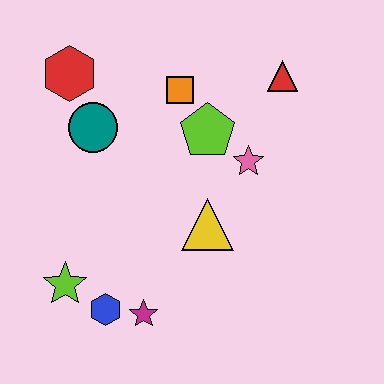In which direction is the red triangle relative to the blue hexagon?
The red triangle is above the blue hexagon.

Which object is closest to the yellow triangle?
The pink star is closest to the yellow triangle.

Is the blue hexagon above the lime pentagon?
No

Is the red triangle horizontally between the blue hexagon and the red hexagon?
No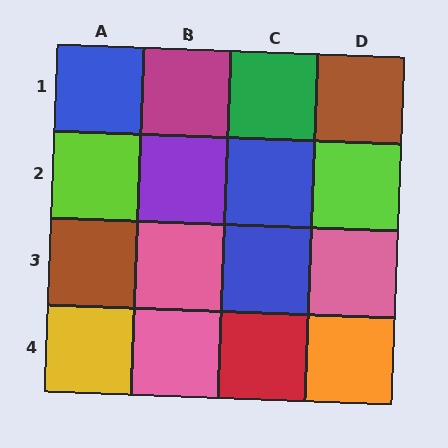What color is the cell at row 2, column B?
Purple.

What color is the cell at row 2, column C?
Blue.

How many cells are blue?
3 cells are blue.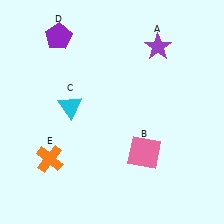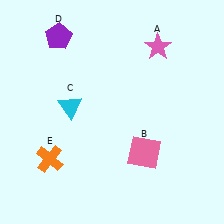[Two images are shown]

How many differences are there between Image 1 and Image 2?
There is 1 difference between the two images.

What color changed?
The star (A) changed from purple in Image 1 to pink in Image 2.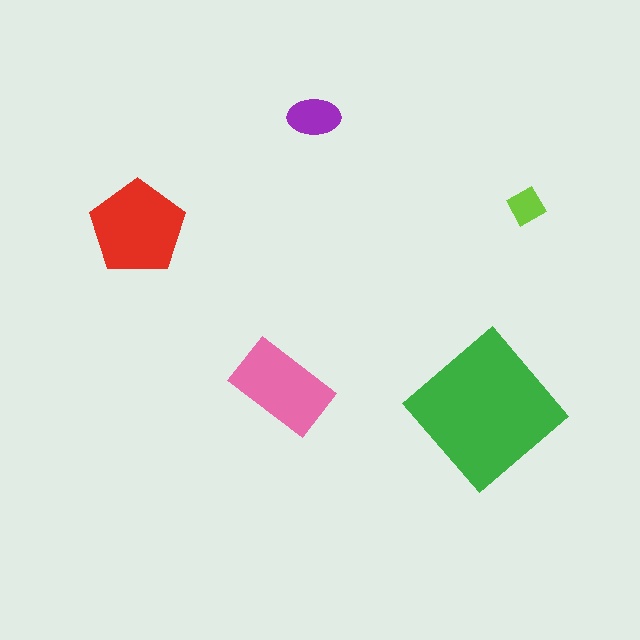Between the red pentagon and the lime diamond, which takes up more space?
The red pentagon.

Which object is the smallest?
The lime diamond.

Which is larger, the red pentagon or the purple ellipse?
The red pentagon.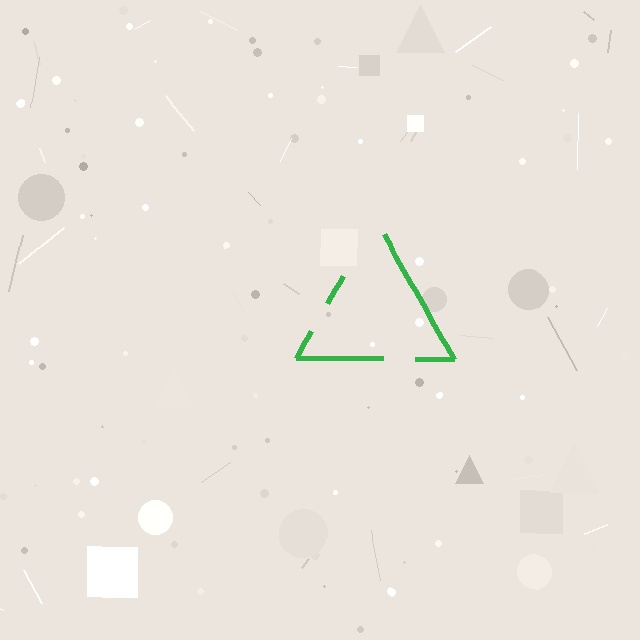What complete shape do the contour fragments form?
The contour fragments form a triangle.